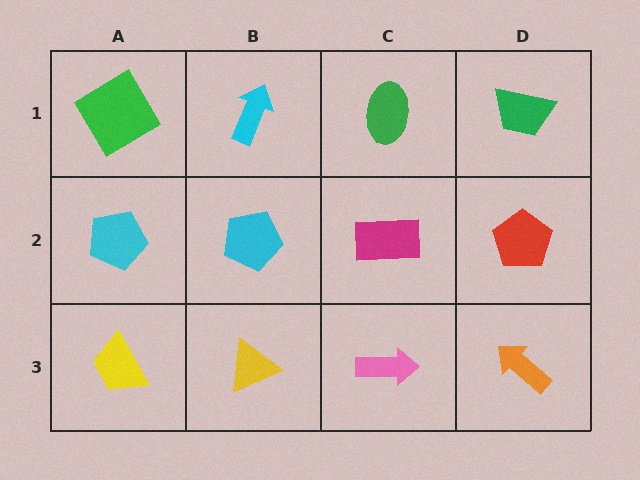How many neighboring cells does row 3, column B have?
3.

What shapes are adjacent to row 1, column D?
A red pentagon (row 2, column D), a green ellipse (row 1, column C).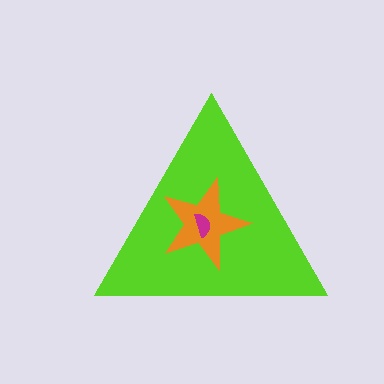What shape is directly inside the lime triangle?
The orange star.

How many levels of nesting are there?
3.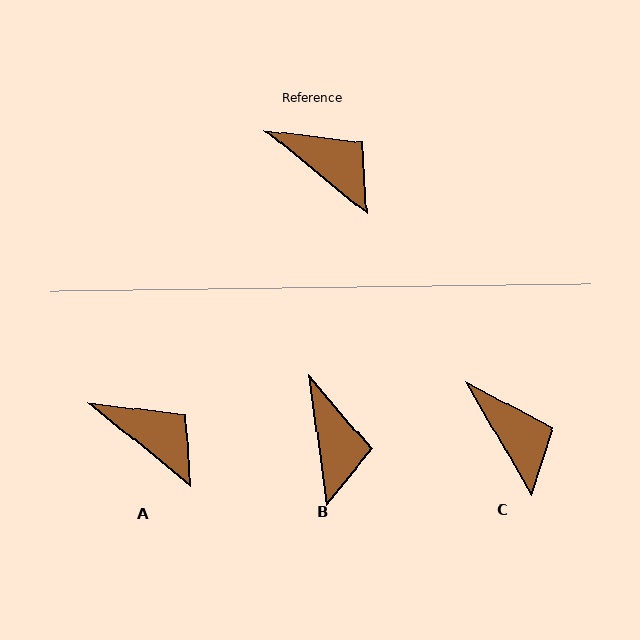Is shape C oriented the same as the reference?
No, it is off by about 21 degrees.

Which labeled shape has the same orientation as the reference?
A.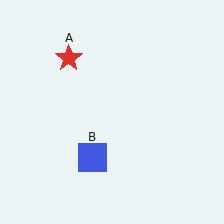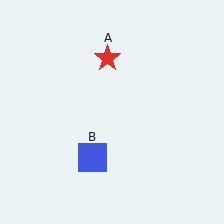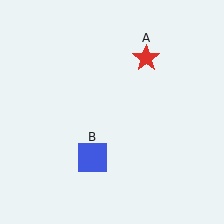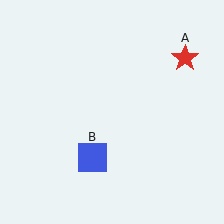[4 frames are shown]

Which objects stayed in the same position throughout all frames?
Blue square (object B) remained stationary.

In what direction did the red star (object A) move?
The red star (object A) moved right.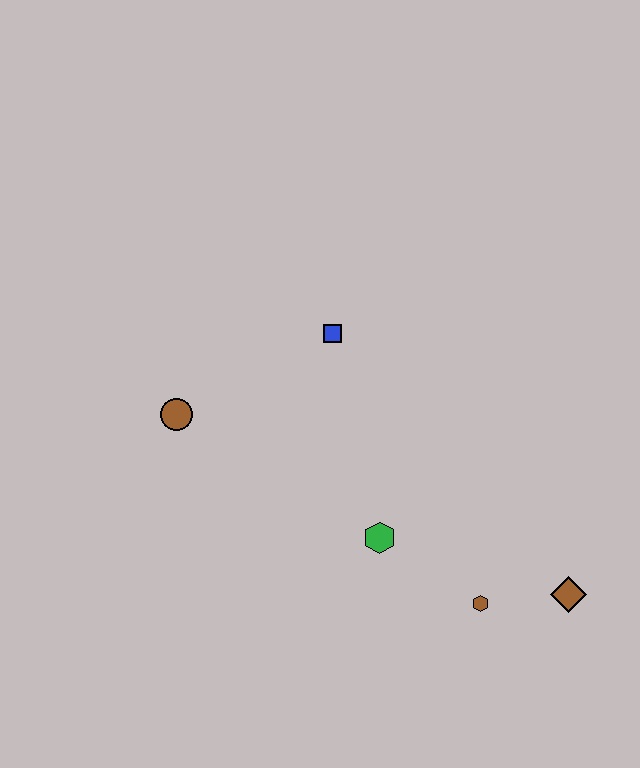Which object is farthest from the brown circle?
The brown diamond is farthest from the brown circle.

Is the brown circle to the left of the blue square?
Yes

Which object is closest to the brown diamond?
The brown hexagon is closest to the brown diamond.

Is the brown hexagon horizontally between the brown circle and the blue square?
No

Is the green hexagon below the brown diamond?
No